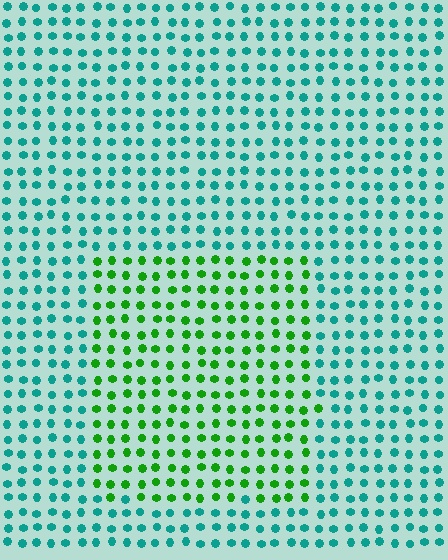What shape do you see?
I see a rectangle.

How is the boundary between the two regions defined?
The boundary is defined purely by a slight shift in hue (about 55 degrees). Spacing, size, and orientation are identical on both sides.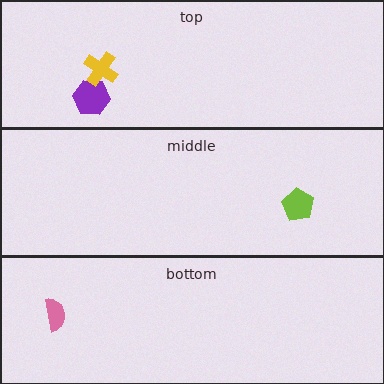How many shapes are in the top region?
2.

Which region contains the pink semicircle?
The bottom region.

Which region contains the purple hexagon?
The top region.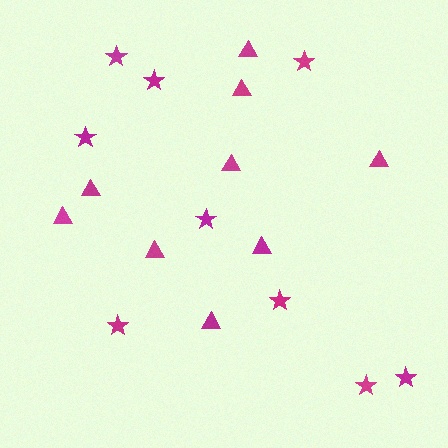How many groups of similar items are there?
There are 2 groups: one group of triangles (9) and one group of stars (9).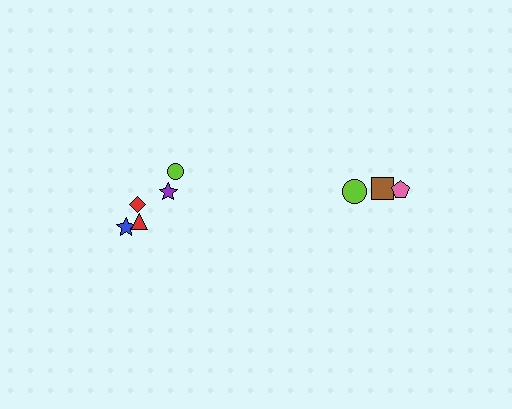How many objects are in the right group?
There are 3 objects.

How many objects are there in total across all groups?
There are 8 objects.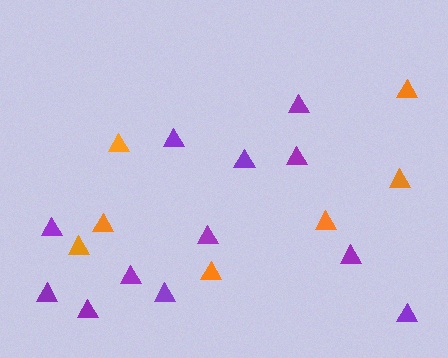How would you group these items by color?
There are 2 groups: one group of purple triangles (12) and one group of orange triangles (7).